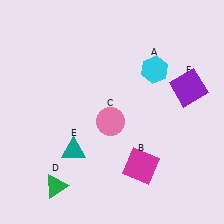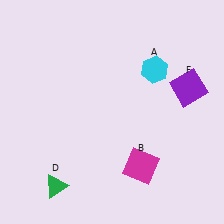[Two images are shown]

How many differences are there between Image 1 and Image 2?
There are 2 differences between the two images.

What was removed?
The teal triangle (E), the pink circle (C) were removed in Image 2.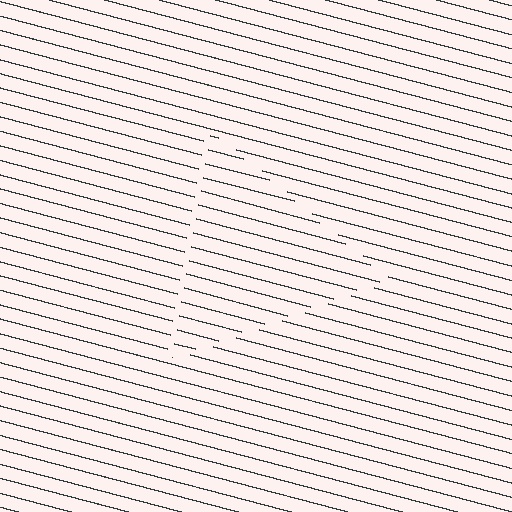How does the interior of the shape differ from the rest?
The interior of the shape contains the same grating, shifted by half a period — the contour is defined by the phase discontinuity where line-ends from the inner and outer gratings abut.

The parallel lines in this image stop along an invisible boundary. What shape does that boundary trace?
An illusory triangle. The interior of the shape contains the same grating, shifted by half a period — the contour is defined by the phase discontinuity where line-ends from the inner and outer gratings abut.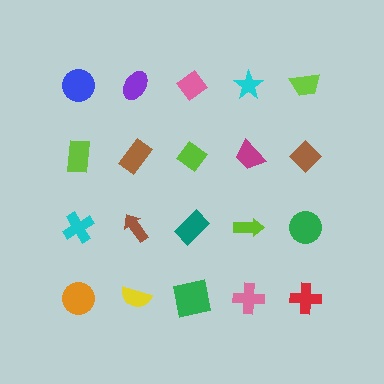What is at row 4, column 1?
An orange circle.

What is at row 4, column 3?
A green square.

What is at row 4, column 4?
A pink cross.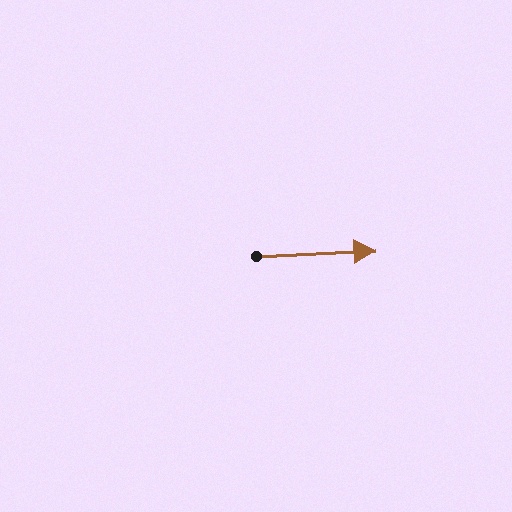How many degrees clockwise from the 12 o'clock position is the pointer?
Approximately 87 degrees.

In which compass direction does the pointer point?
East.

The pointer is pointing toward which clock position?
Roughly 3 o'clock.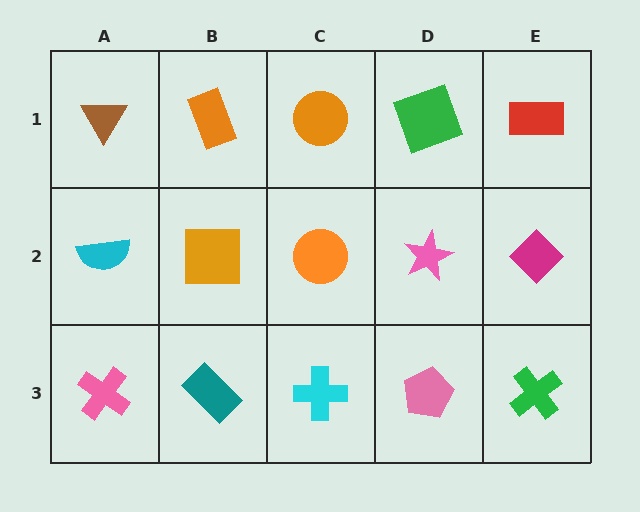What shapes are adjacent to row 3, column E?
A magenta diamond (row 2, column E), a pink pentagon (row 3, column D).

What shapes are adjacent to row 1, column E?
A magenta diamond (row 2, column E), a green square (row 1, column D).